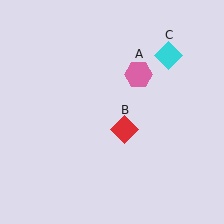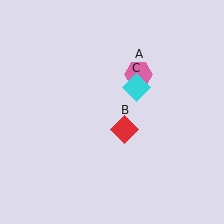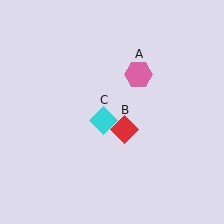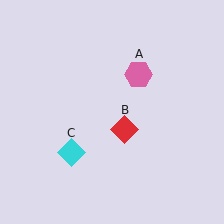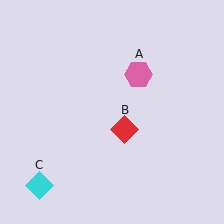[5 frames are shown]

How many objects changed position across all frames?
1 object changed position: cyan diamond (object C).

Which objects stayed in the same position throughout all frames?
Pink hexagon (object A) and red diamond (object B) remained stationary.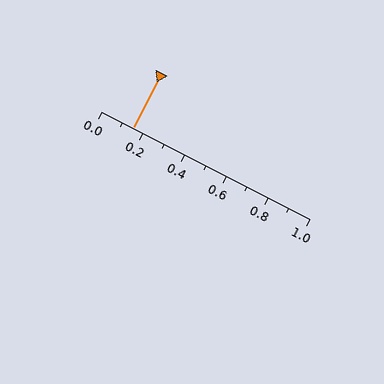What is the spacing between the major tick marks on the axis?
The major ticks are spaced 0.2 apart.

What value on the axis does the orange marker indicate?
The marker indicates approximately 0.15.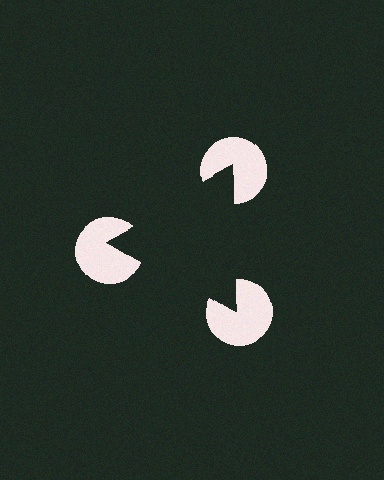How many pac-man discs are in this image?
There are 3 — one at each vertex of the illusory triangle.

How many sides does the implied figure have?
3 sides.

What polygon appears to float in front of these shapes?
An illusory triangle — its edges are inferred from the aligned wedge cuts in the pac-man discs, not physically drawn.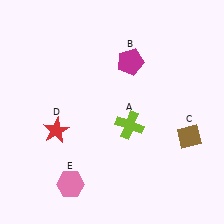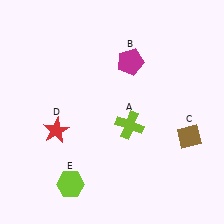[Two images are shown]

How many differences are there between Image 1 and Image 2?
There is 1 difference between the two images.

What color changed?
The hexagon (E) changed from pink in Image 1 to lime in Image 2.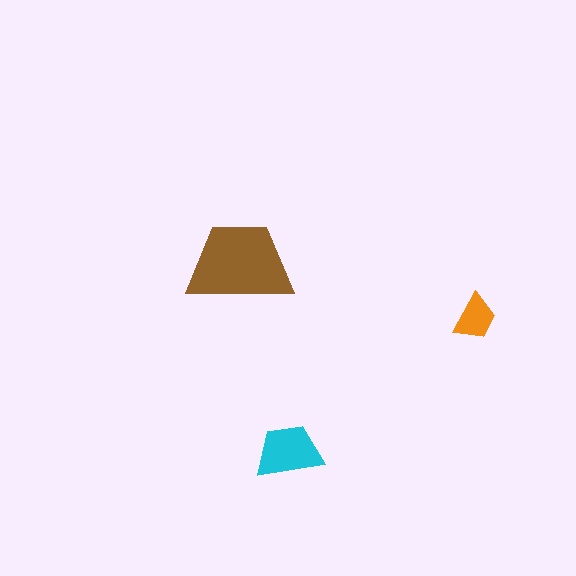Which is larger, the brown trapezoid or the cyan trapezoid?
The brown one.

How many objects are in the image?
There are 3 objects in the image.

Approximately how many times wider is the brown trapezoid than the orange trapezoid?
About 2.5 times wider.